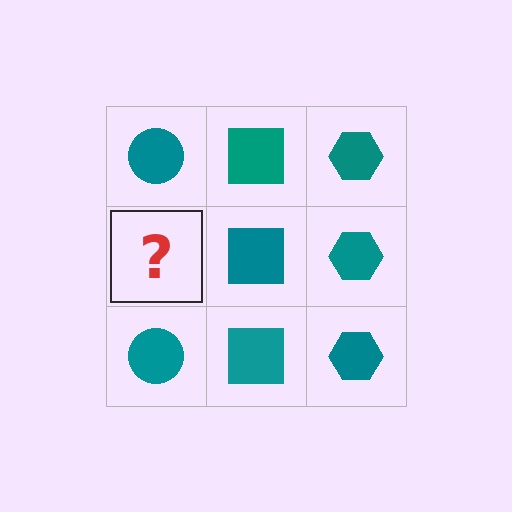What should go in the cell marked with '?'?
The missing cell should contain a teal circle.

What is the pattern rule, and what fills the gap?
The rule is that each column has a consistent shape. The gap should be filled with a teal circle.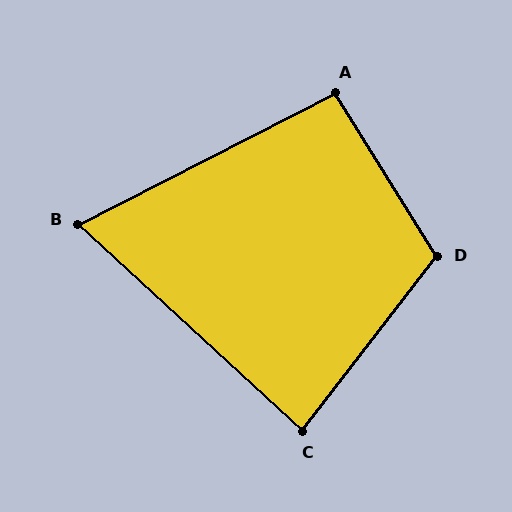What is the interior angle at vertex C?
Approximately 85 degrees (acute).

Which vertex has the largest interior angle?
D, at approximately 110 degrees.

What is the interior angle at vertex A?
Approximately 95 degrees (obtuse).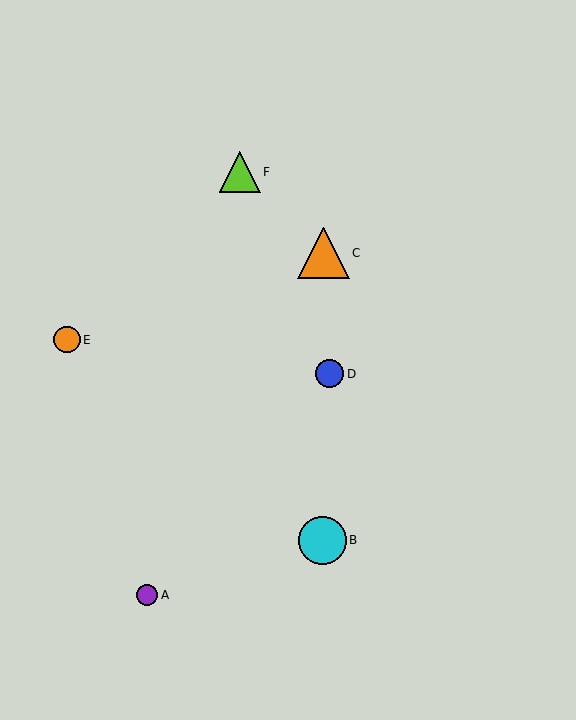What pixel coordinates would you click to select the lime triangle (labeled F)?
Click at (240, 172) to select the lime triangle F.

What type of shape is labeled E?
Shape E is an orange circle.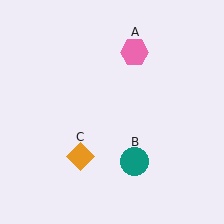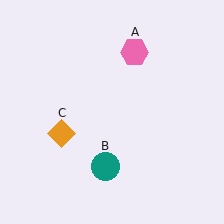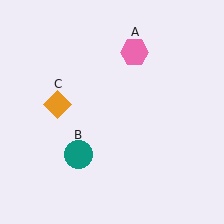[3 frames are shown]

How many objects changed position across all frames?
2 objects changed position: teal circle (object B), orange diamond (object C).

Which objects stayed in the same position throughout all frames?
Pink hexagon (object A) remained stationary.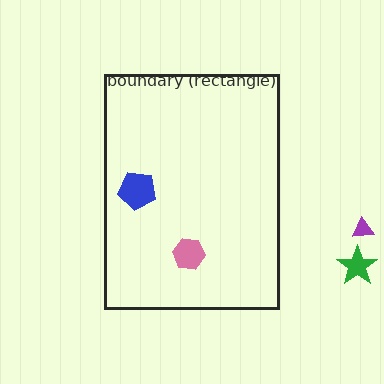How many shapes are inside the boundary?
2 inside, 2 outside.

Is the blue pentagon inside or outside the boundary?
Inside.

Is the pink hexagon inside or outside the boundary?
Inside.